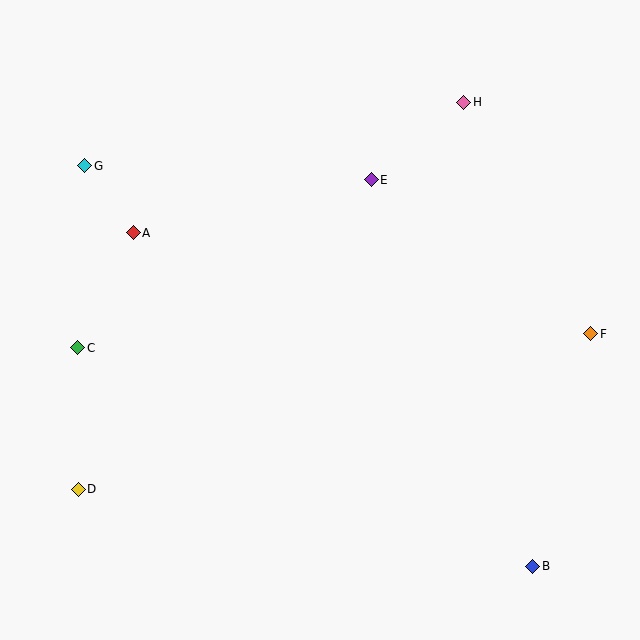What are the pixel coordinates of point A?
Point A is at (133, 233).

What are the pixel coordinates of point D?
Point D is at (78, 489).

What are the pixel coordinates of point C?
Point C is at (78, 348).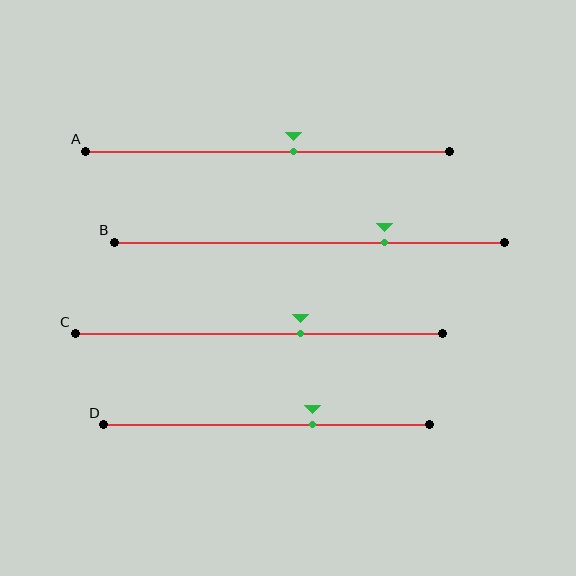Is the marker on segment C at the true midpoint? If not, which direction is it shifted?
No, the marker on segment C is shifted to the right by about 11% of the segment length.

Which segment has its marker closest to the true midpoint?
Segment A has its marker closest to the true midpoint.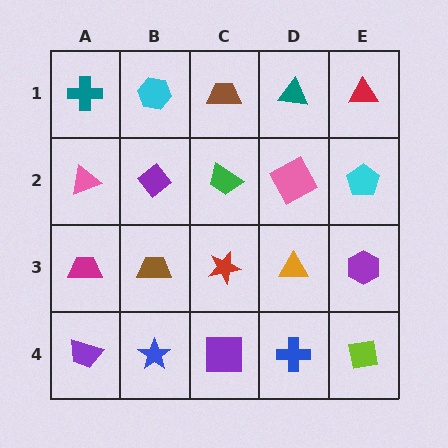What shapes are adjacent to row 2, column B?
A cyan hexagon (row 1, column B), a brown trapezoid (row 3, column B), a pink triangle (row 2, column A), a green trapezoid (row 2, column C).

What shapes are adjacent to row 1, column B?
A purple diamond (row 2, column B), a teal cross (row 1, column A), a brown trapezoid (row 1, column C).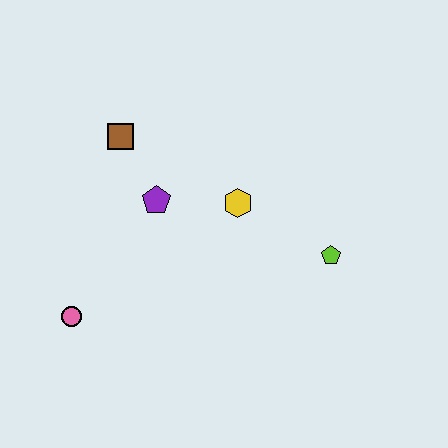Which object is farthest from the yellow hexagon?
The pink circle is farthest from the yellow hexagon.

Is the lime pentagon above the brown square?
No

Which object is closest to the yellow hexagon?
The purple pentagon is closest to the yellow hexagon.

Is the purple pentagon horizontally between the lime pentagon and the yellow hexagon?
No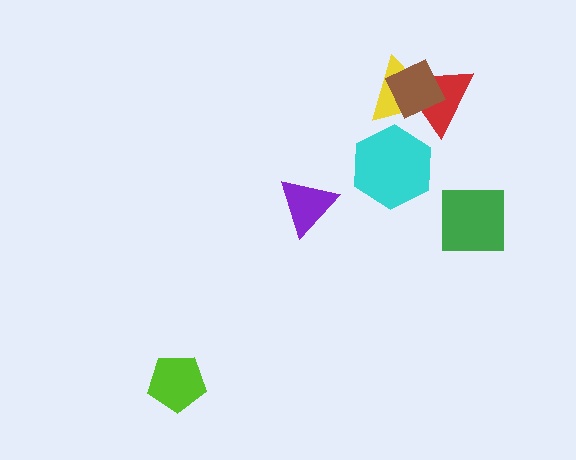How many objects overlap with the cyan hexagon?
0 objects overlap with the cyan hexagon.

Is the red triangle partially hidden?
Yes, it is partially covered by another shape.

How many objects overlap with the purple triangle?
0 objects overlap with the purple triangle.